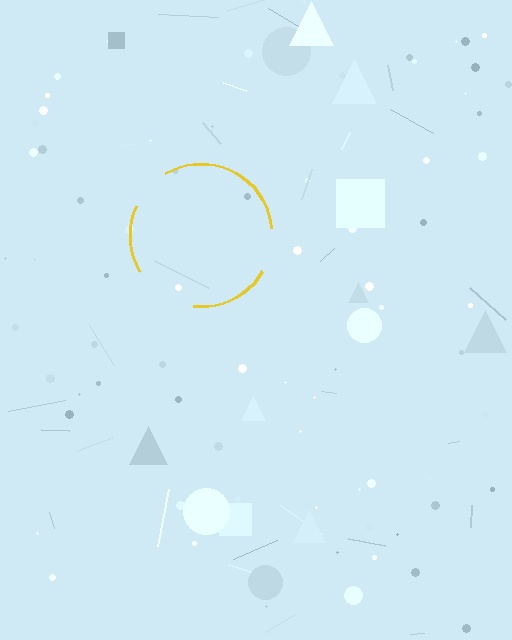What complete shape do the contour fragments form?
The contour fragments form a circle.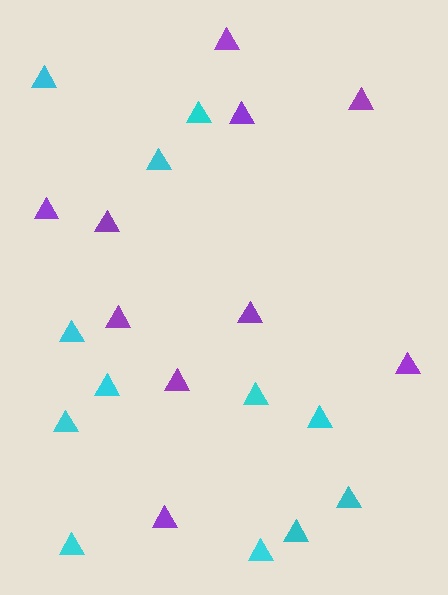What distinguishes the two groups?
There are 2 groups: one group of cyan triangles (12) and one group of purple triangles (10).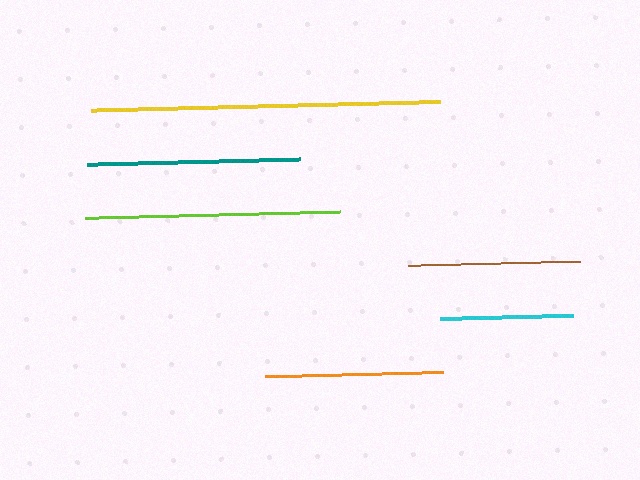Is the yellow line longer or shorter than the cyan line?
The yellow line is longer than the cyan line.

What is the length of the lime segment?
The lime segment is approximately 255 pixels long.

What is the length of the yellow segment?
The yellow segment is approximately 350 pixels long.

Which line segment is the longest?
The yellow line is the longest at approximately 350 pixels.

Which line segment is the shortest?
The cyan line is the shortest at approximately 132 pixels.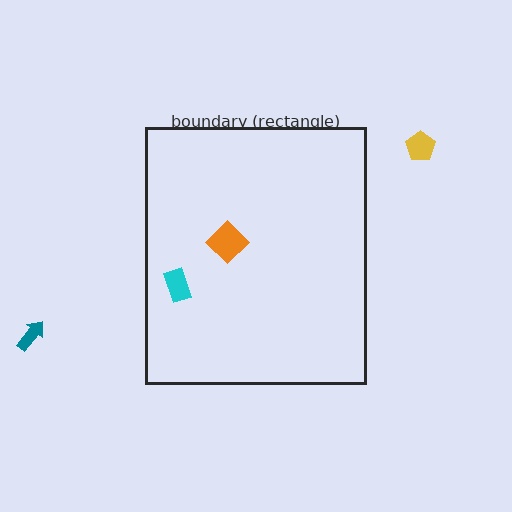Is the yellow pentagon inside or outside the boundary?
Outside.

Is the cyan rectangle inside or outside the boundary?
Inside.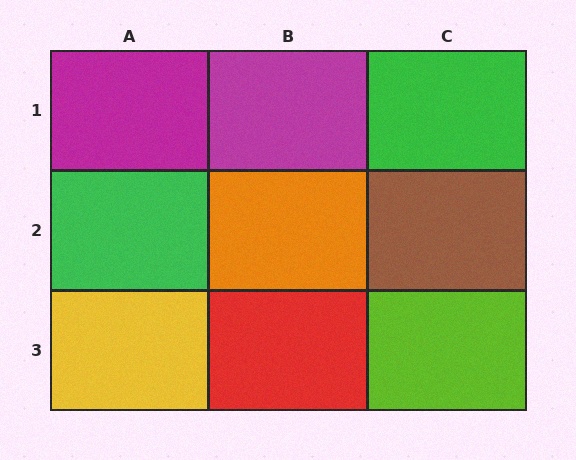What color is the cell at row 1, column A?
Magenta.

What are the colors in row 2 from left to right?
Green, orange, brown.